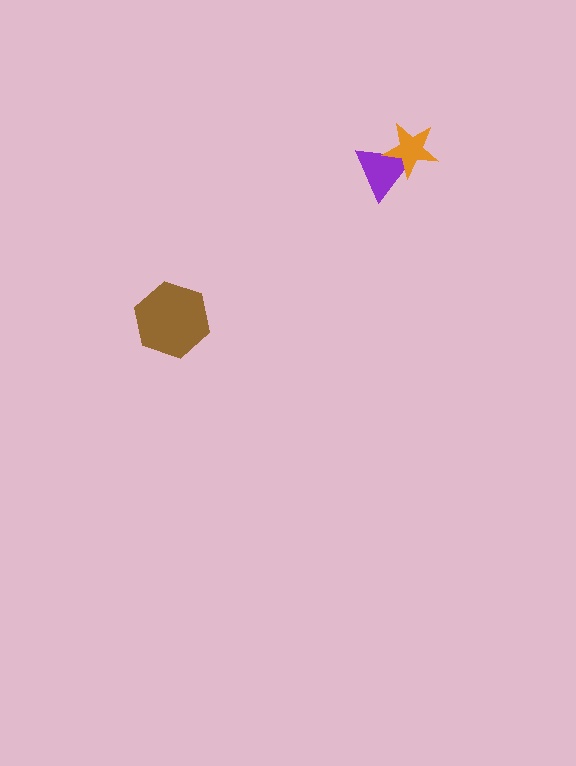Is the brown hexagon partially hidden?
No, no other shape covers it.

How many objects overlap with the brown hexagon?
0 objects overlap with the brown hexagon.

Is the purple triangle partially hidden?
Yes, it is partially covered by another shape.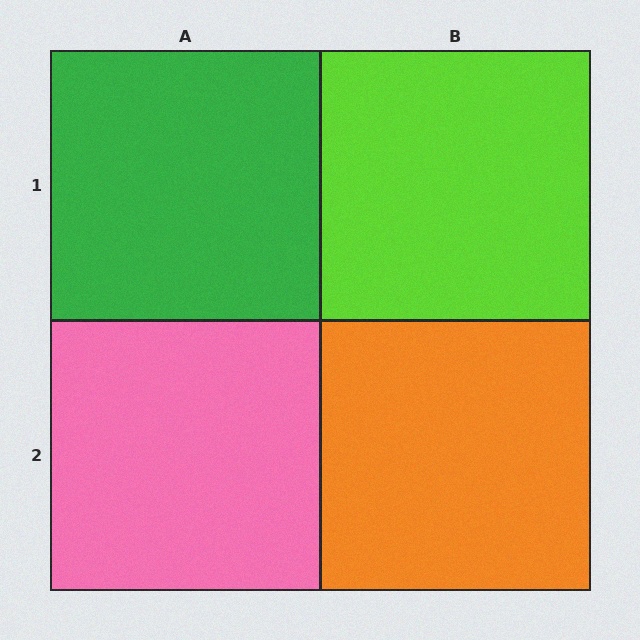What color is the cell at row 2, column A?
Pink.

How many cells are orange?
1 cell is orange.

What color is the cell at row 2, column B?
Orange.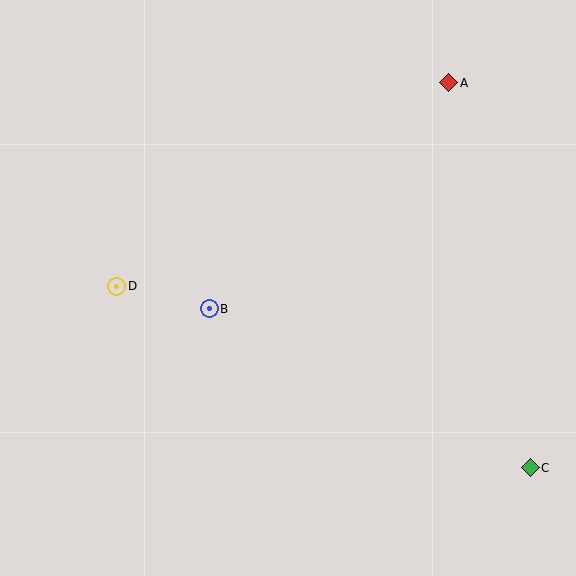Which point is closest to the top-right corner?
Point A is closest to the top-right corner.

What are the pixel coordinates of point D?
Point D is at (116, 286).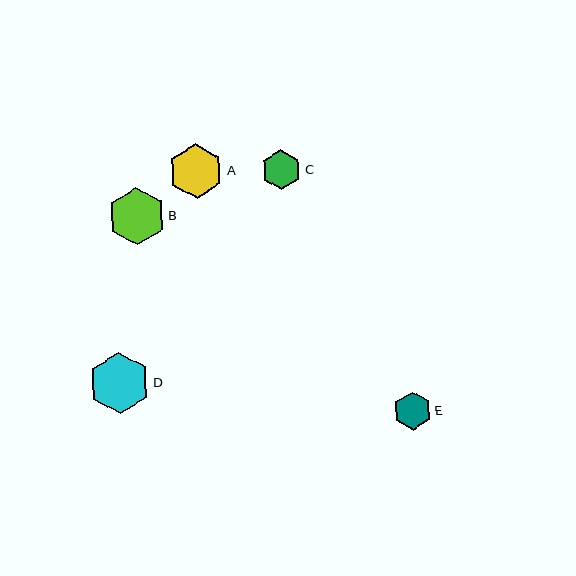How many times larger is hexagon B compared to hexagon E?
Hexagon B is approximately 1.5 times the size of hexagon E.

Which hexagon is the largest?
Hexagon D is the largest with a size of approximately 62 pixels.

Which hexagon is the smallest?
Hexagon E is the smallest with a size of approximately 38 pixels.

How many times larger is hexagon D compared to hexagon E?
Hexagon D is approximately 1.6 times the size of hexagon E.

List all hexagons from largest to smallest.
From largest to smallest: D, B, A, C, E.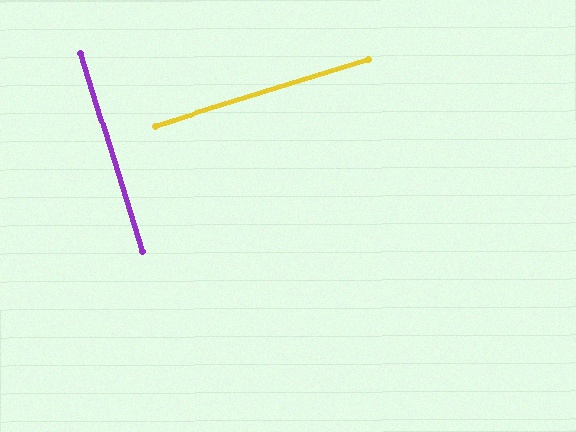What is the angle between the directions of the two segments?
Approximately 90 degrees.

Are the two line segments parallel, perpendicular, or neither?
Perpendicular — they meet at approximately 90°.